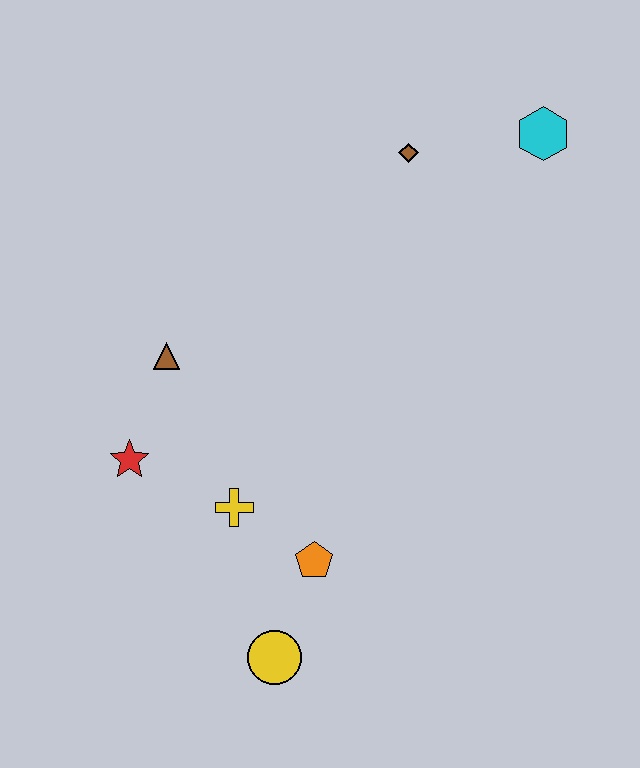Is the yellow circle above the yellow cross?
No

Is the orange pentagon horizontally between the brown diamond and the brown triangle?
Yes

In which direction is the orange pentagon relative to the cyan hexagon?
The orange pentagon is below the cyan hexagon.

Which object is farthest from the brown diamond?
The yellow circle is farthest from the brown diamond.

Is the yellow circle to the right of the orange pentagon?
No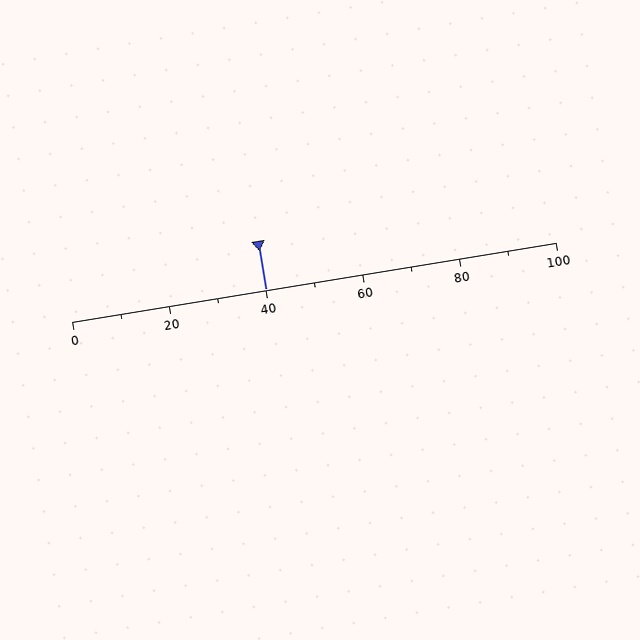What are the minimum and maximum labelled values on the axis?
The axis runs from 0 to 100.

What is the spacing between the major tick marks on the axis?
The major ticks are spaced 20 apart.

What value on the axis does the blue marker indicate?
The marker indicates approximately 40.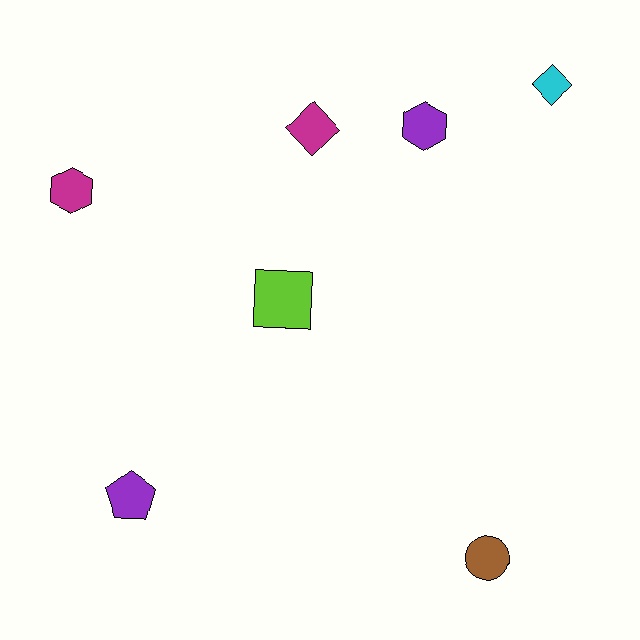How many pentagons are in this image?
There is 1 pentagon.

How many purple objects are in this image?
There are 2 purple objects.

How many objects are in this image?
There are 7 objects.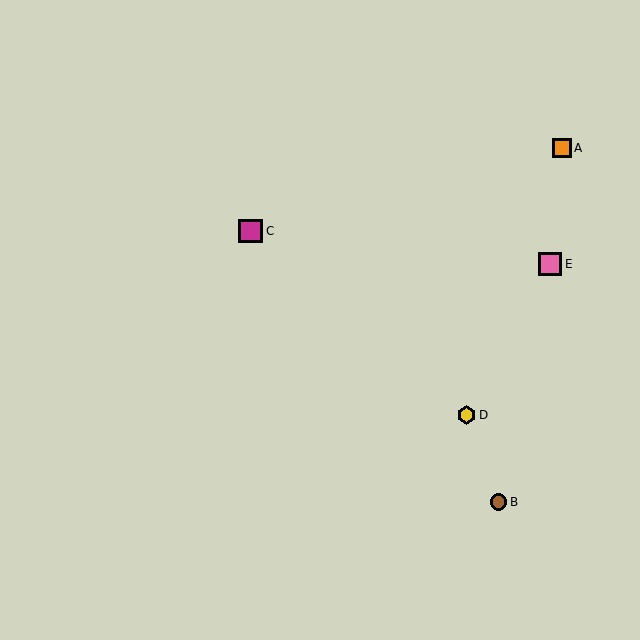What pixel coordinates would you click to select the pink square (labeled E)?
Click at (550, 264) to select the pink square E.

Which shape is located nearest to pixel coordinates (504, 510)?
The brown circle (labeled B) at (498, 502) is nearest to that location.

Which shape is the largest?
The magenta square (labeled C) is the largest.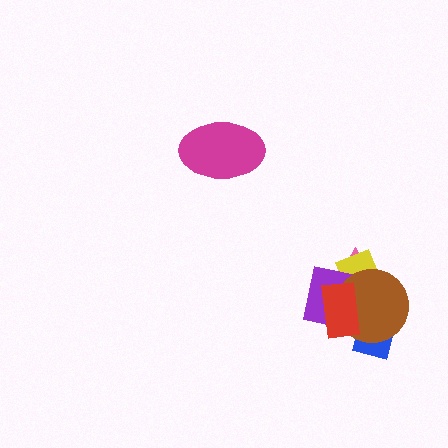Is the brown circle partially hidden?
Yes, it is partially covered by another shape.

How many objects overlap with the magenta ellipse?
0 objects overlap with the magenta ellipse.